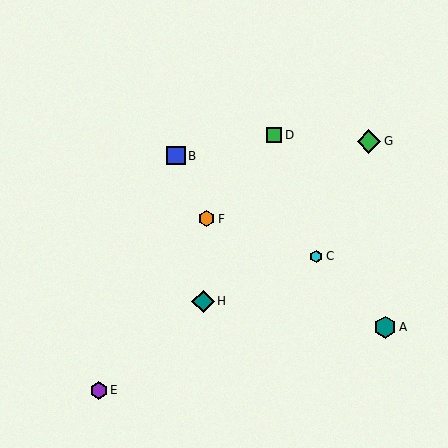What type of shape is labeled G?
Shape G is a green diamond.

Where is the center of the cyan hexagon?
The center of the cyan hexagon is at (316, 256).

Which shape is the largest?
The green diamond (labeled G) is the largest.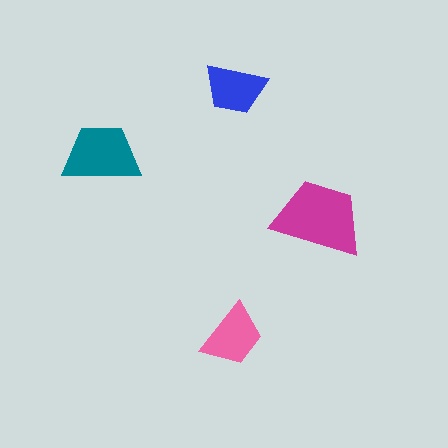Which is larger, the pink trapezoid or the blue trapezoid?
The pink one.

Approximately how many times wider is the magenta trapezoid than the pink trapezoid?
About 1.5 times wider.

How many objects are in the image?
There are 4 objects in the image.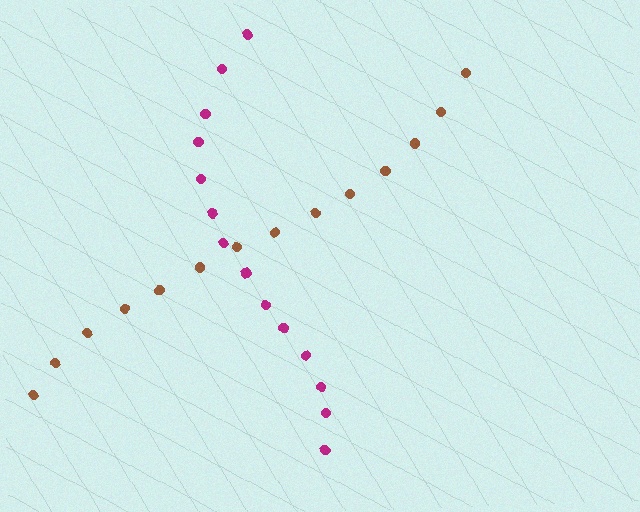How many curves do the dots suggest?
There are 2 distinct paths.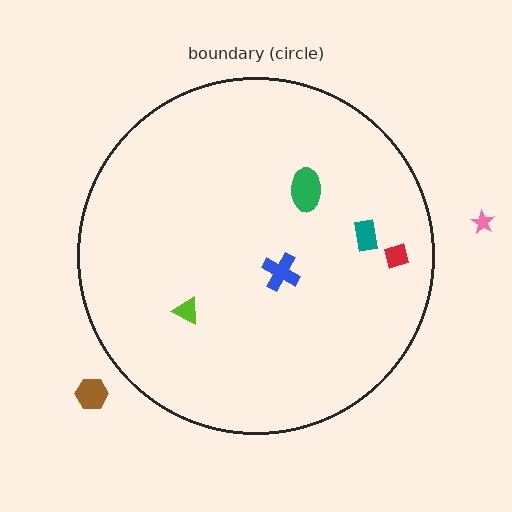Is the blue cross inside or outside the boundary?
Inside.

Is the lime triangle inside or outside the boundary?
Inside.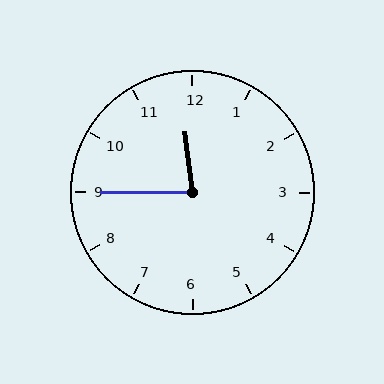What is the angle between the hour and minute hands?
Approximately 82 degrees.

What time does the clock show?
11:45.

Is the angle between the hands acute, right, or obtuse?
It is acute.